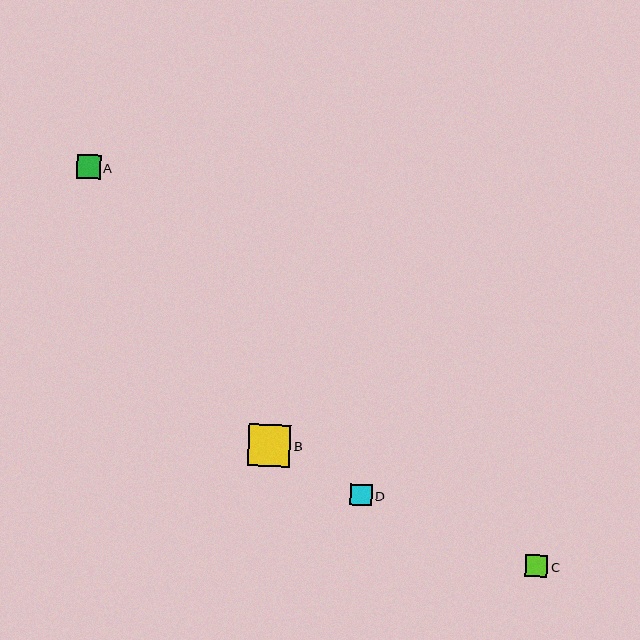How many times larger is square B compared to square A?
Square B is approximately 1.7 times the size of square A.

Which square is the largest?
Square B is the largest with a size of approximately 42 pixels.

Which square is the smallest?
Square D is the smallest with a size of approximately 21 pixels.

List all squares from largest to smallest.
From largest to smallest: B, A, C, D.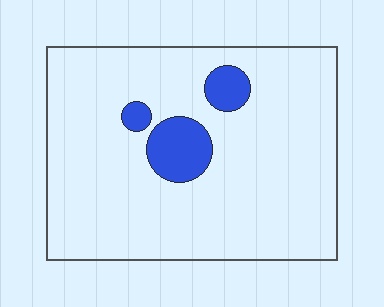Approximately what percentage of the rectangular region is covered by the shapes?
Approximately 10%.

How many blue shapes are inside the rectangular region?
3.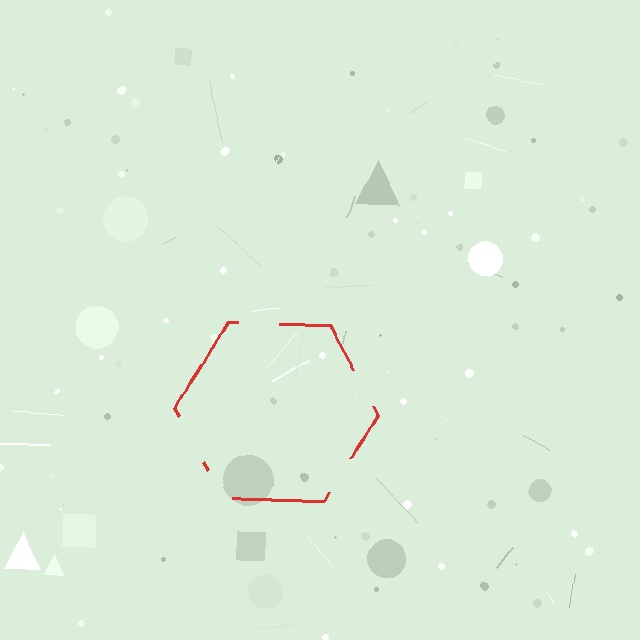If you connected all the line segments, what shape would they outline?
They would outline a hexagon.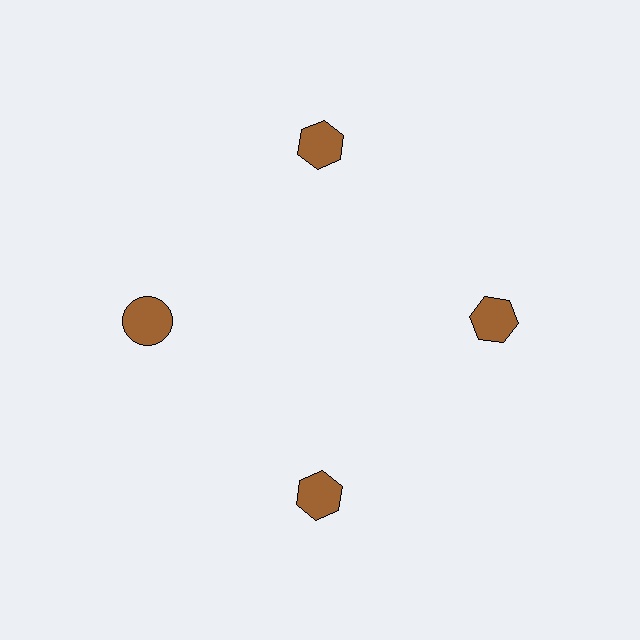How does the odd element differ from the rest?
It has a different shape: circle instead of hexagon.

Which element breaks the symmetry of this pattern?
The brown circle at roughly the 9 o'clock position breaks the symmetry. All other shapes are brown hexagons.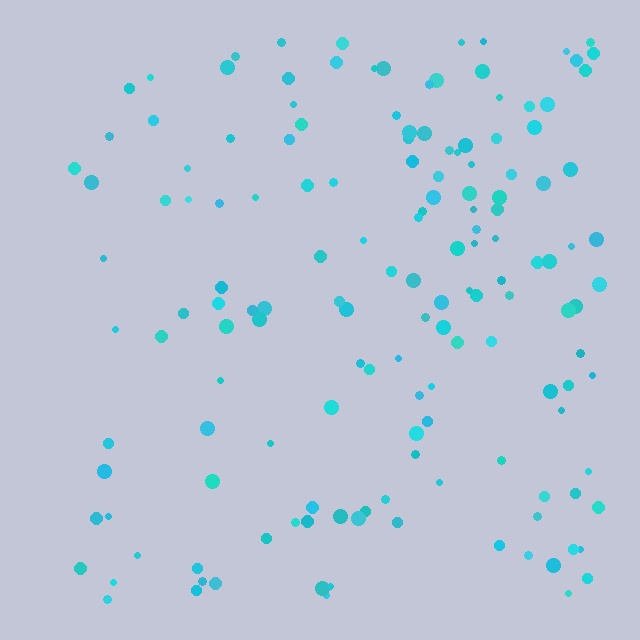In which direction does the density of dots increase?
From left to right, with the right side densest.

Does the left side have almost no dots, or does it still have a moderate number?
Still a moderate number, just noticeably fewer than the right.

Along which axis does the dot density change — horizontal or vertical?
Horizontal.